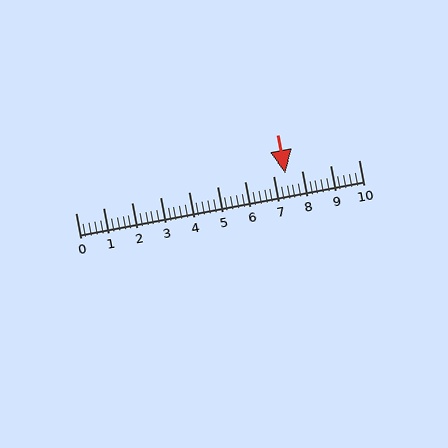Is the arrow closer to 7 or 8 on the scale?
The arrow is closer to 7.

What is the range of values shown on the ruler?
The ruler shows values from 0 to 10.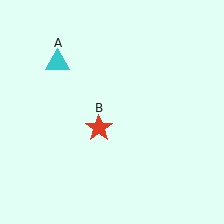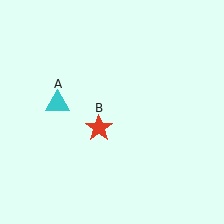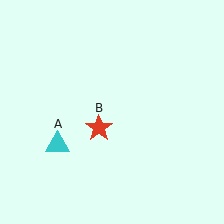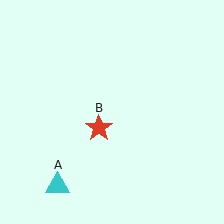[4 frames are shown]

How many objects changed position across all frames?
1 object changed position: cyan triangle (object A).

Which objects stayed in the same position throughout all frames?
Red star (object B) remained stationary.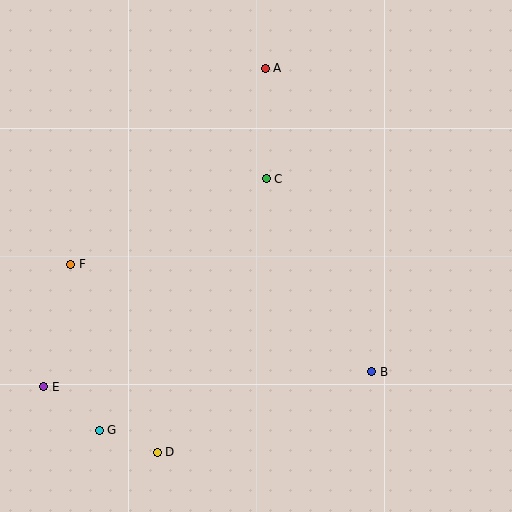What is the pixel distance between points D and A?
The distance between D and A is 399 pixels.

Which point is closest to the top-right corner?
Point A is closest to the top-right corner.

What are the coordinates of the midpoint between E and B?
The midpoint between E and B is at (208, 379).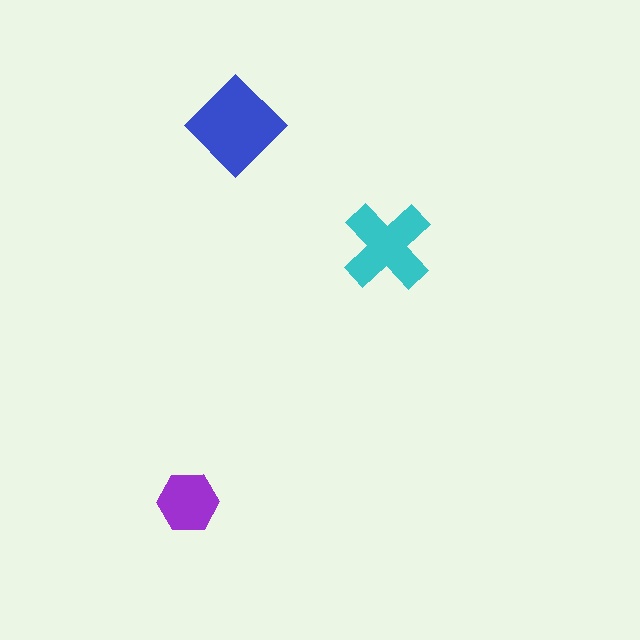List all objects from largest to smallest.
The blue diamond, the cyan cross, the purple hexagon.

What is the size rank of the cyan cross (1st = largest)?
2nd.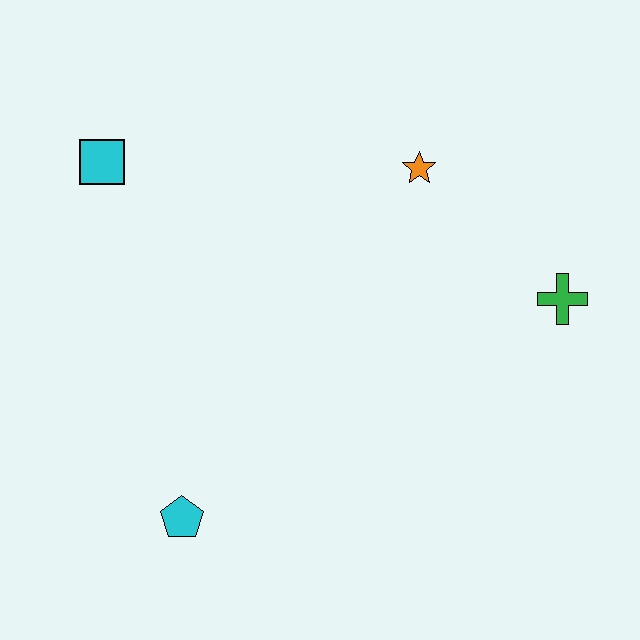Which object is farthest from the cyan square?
The green cross is farthest from the cyan square.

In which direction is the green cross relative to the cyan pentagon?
The green cross is to the right of the cyan pentagon.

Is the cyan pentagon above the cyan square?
No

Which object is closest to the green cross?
The orange star is closest to the green cross.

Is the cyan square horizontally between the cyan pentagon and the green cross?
No